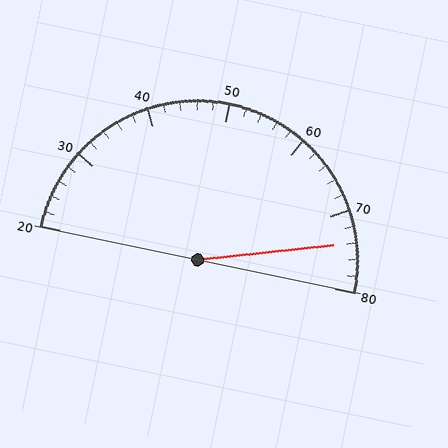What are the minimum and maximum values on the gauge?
The gauge ranges from 20 to 80.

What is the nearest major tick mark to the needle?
The nearest major tick mark is 70.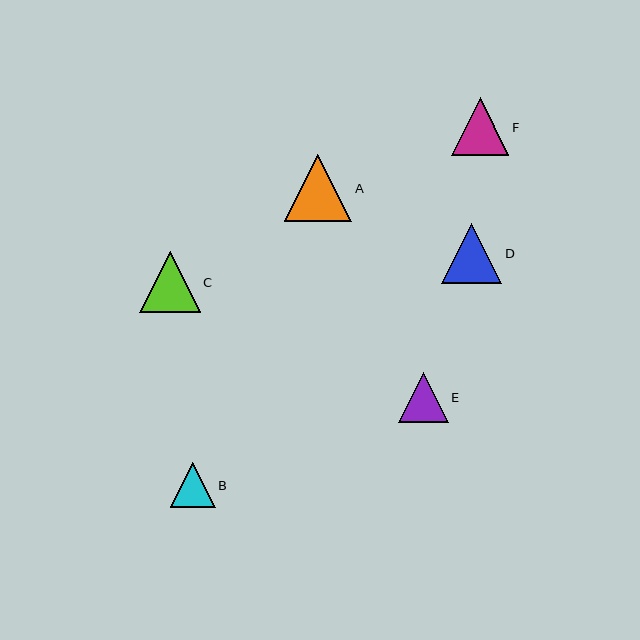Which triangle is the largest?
Triangle A is the largest with a size of approximately 67 pixels.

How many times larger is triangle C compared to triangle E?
Triangle C is approximately 1.2 times the size of triangle E.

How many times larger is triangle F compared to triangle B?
Triangle F is approximately 1.3 times the size of triangle B.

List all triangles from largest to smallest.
From largest to smallest: A, C, D, F, E, B.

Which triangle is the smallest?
Triangle B is the smallest with a size of approximately 45 pixels.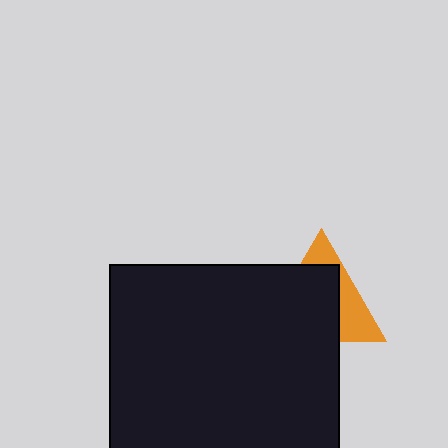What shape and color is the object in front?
The object in front is a black square.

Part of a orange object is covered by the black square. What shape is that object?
It is a triangle.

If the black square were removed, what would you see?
You would see the complete orange triangle.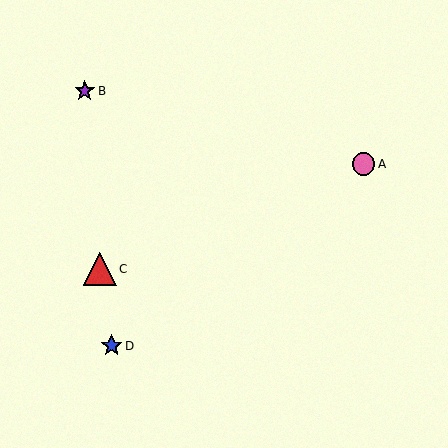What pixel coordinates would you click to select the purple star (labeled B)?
Click at (85, 91) to select the purple star B.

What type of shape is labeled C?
Shape C is a red triangle.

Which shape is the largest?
The red triangle (labeled C) is the largest.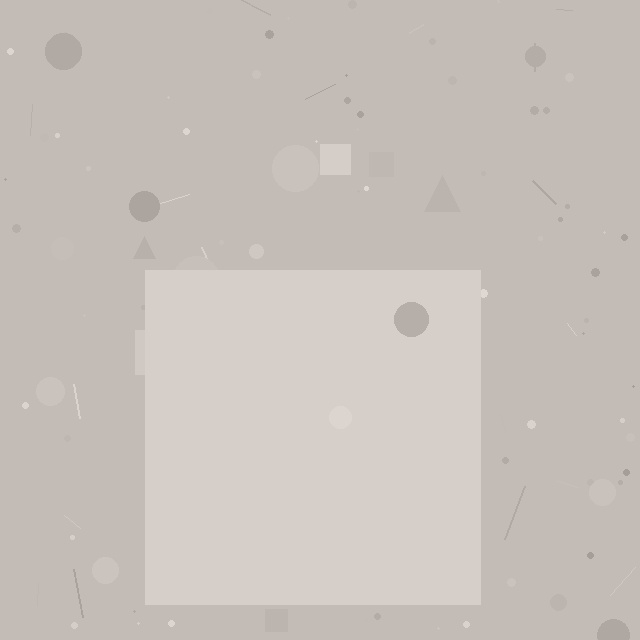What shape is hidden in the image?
A square is hidden in the image.